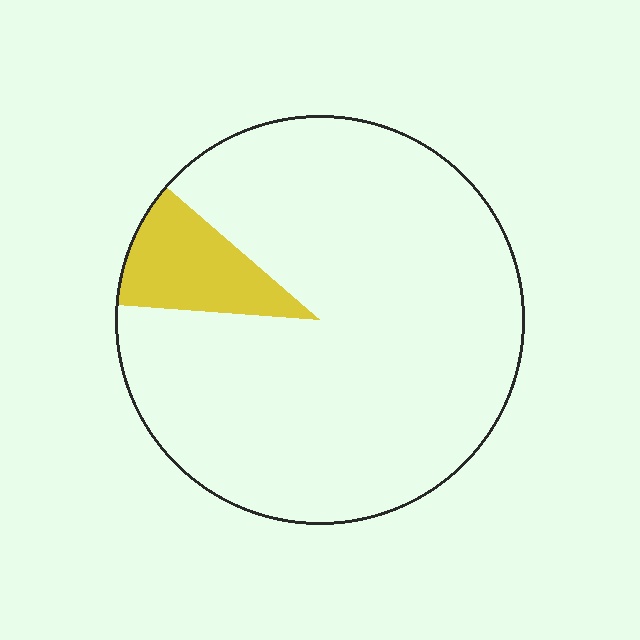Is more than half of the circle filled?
No.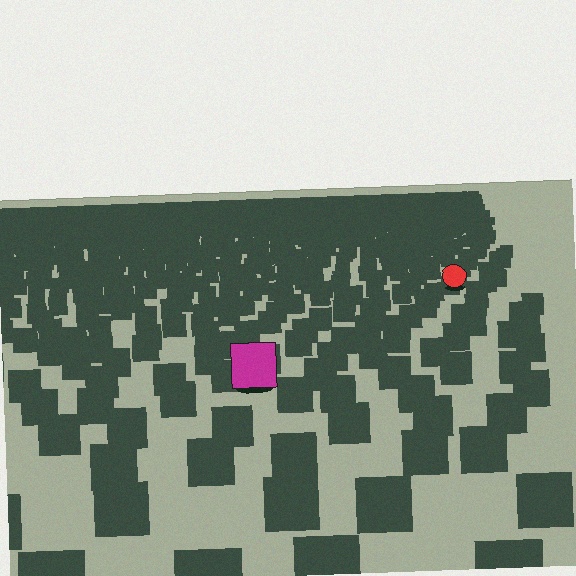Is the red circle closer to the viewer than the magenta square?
No. The magenta square is closer — you can tell from the texture gradient: the ground texture is coarser near it.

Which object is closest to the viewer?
The magenta square is closest. The texture marks near it are larger and more spread out.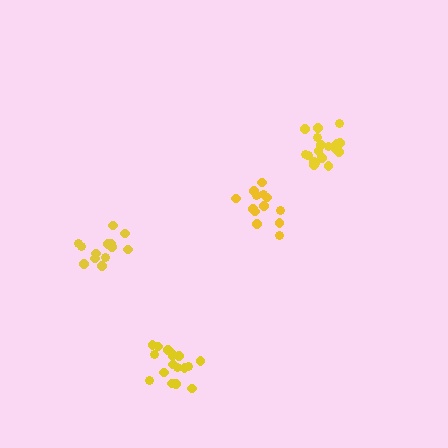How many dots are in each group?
Group 1: 13 dots, Group 2: 13 dots, Group 3: 19 dots, Group 4: 18 dots (63 total).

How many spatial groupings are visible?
There are 4 spatial groupings.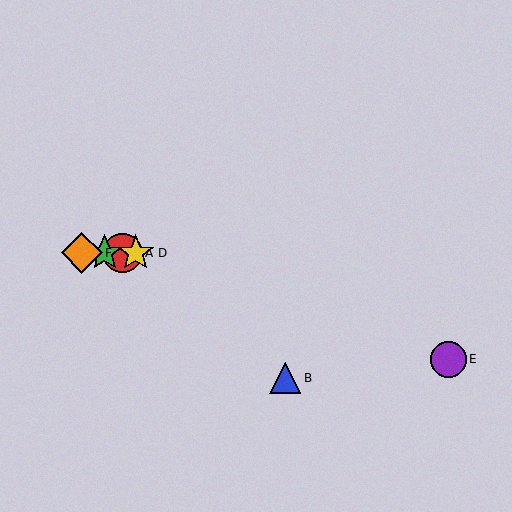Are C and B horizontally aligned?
No, C is at y≈253 and B is at y≈378.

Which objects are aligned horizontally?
Objects A, C, D, F are aligned horizontally.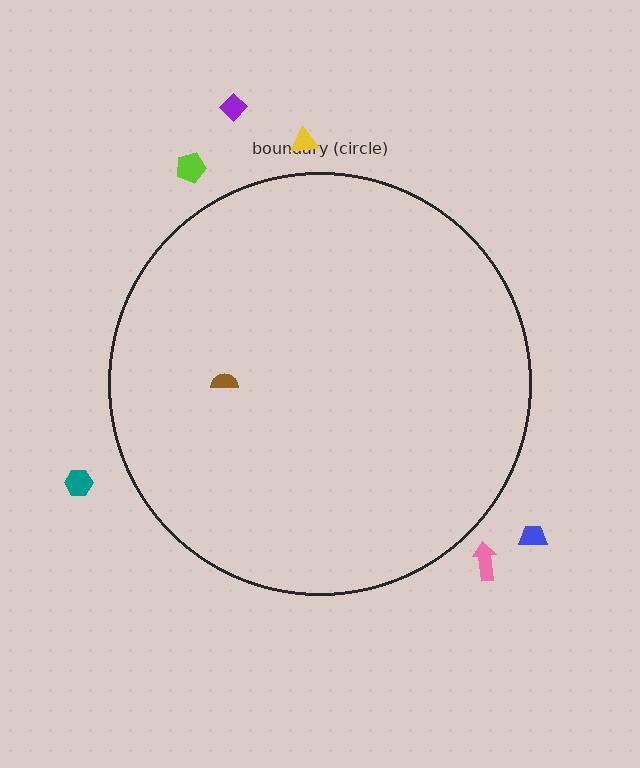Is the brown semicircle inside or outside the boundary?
Inside.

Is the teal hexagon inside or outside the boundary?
Outside.